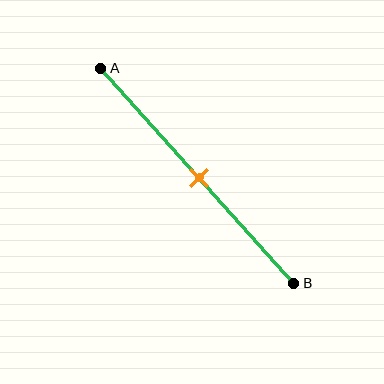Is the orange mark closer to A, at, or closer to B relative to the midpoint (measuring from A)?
The orange mark is approximately at the midpoint of segment AB.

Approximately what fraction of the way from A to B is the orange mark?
The orange mark is approximately 50% of the way from A to B.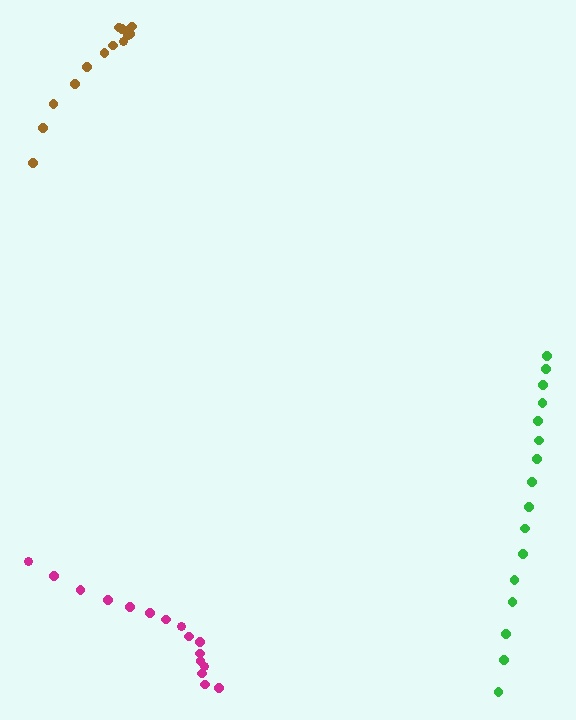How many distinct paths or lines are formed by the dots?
There are 3 distinct paths.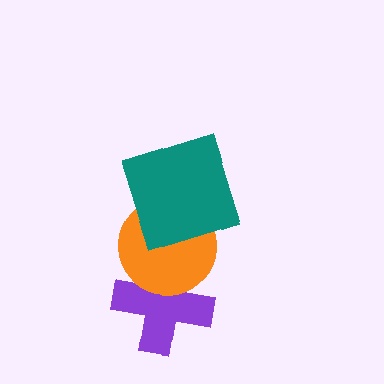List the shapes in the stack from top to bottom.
From top to bottom: the teal square, the orange circle, the purple cross.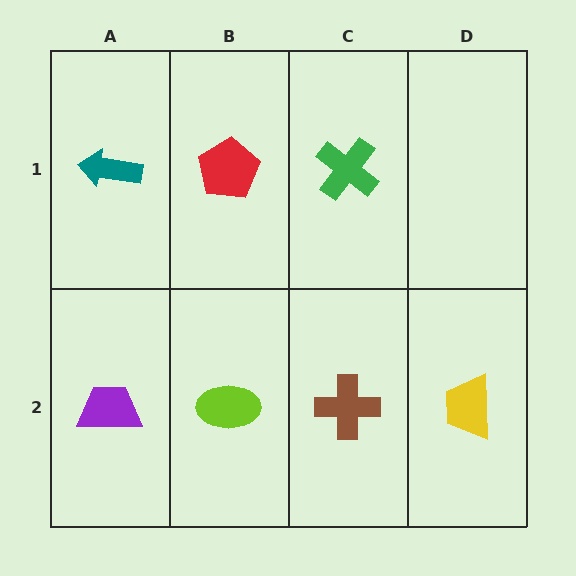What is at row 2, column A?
A purple trapezoid.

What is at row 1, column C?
A green cross.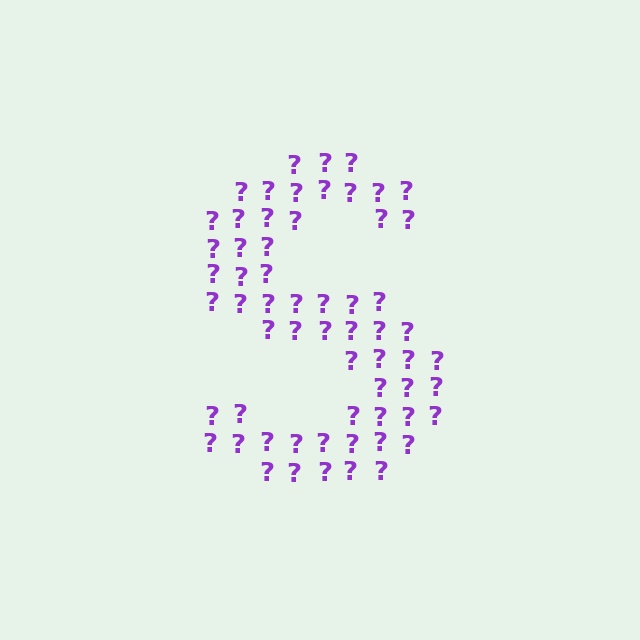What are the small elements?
The small elements are question marks.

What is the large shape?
The large shape is the letter S.